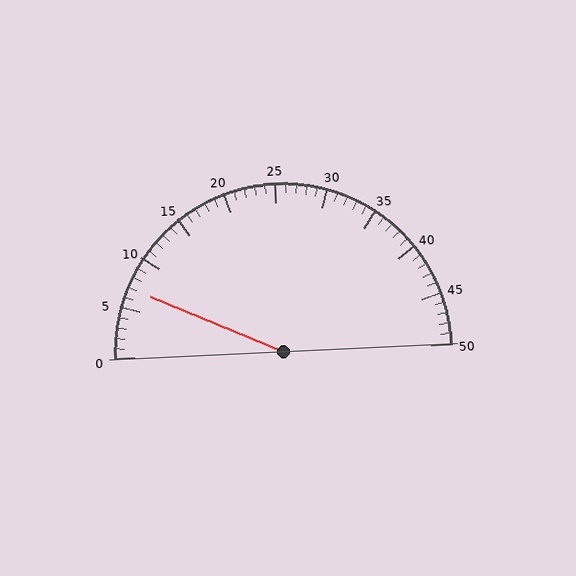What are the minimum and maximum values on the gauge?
The gauge ranges from 0 to 50.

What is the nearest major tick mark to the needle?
The nearest major tick mark is 5.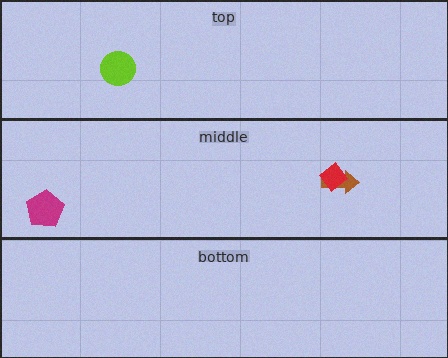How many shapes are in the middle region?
3.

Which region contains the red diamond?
The middle region.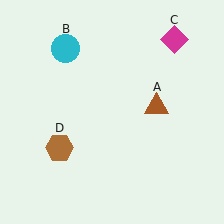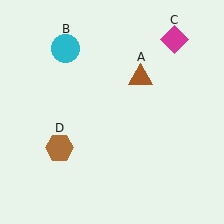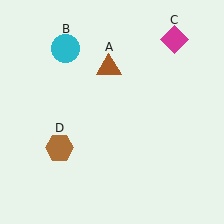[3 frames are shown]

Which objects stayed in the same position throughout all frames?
Cyan circle (object B) and magenta diamond (object C) and brown hexagon (object D) remained stationary.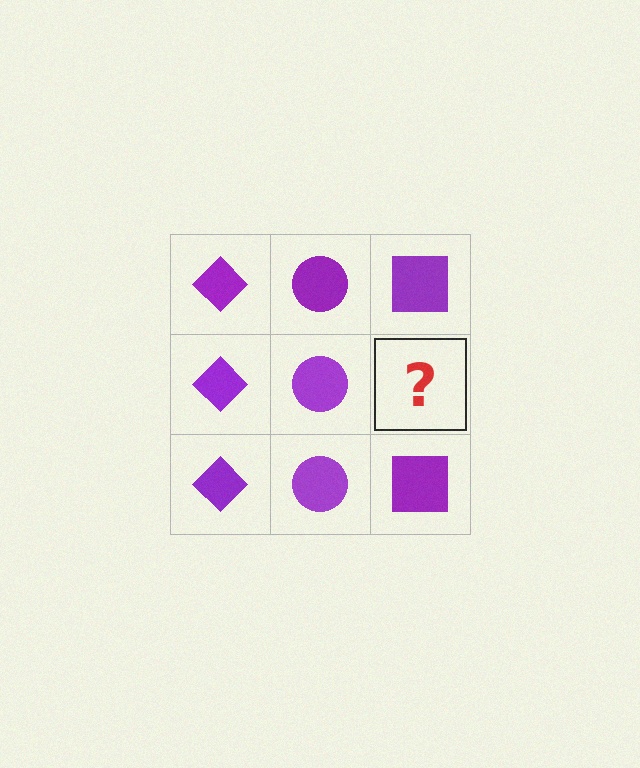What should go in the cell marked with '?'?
The missing cell should contain a purple square.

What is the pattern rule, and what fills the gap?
The rule is that each column has a consistent shape. The gap should be filled with a purple square.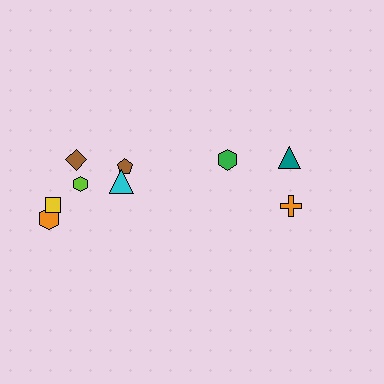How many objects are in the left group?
There are 6 objects.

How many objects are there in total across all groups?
There are 9 objects.